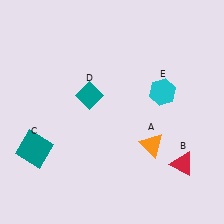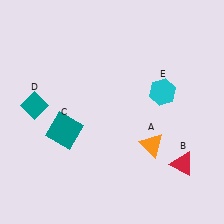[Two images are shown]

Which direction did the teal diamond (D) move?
The teal diamond (D) moved left.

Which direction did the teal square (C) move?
The teal square (C) moved right.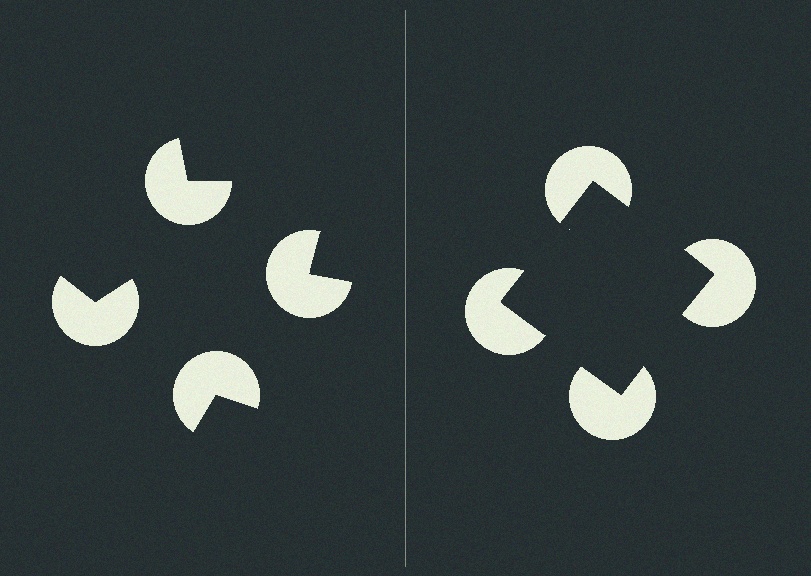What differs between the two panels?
The pac-man discs are positioned identically on both sides; only the wedge orientations differ. On the right they align to a square; on the left they are misaligned.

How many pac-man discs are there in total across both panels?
8 — 4 on each side.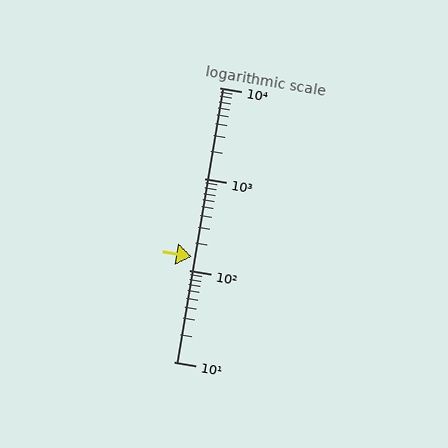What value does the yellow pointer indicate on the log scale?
The pointer indicates approximately 140.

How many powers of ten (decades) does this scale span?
The scale spans 3 decades, from 10 to 10000.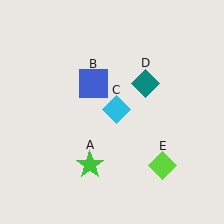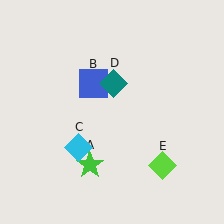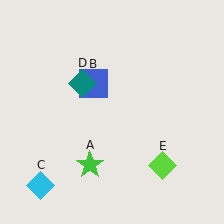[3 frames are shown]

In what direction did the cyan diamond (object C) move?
The cyan diamond (object C) moved down and to the left.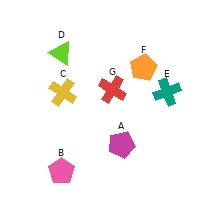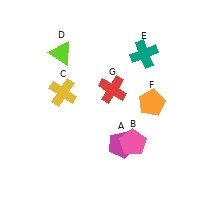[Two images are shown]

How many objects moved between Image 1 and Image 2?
3 objects moved between the two images.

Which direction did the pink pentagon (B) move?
The pink pentagon (B) moved right.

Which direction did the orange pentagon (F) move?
The orange pentagon (F) moved down.